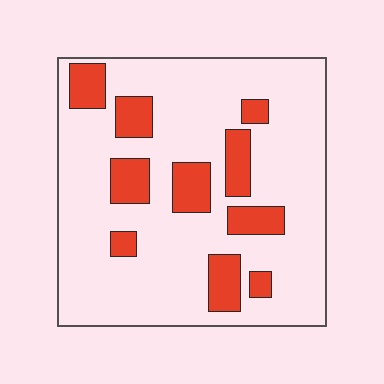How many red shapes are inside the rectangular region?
10.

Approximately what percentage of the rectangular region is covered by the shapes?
Approximately 20%.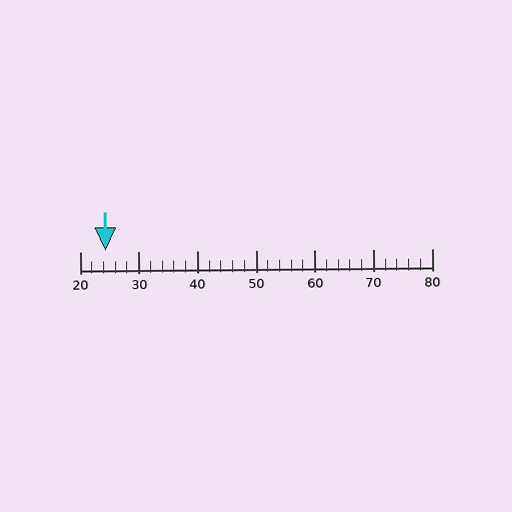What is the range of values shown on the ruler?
The ruler shows values from 20 to 80.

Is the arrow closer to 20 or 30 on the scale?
The arrow is closer to 20.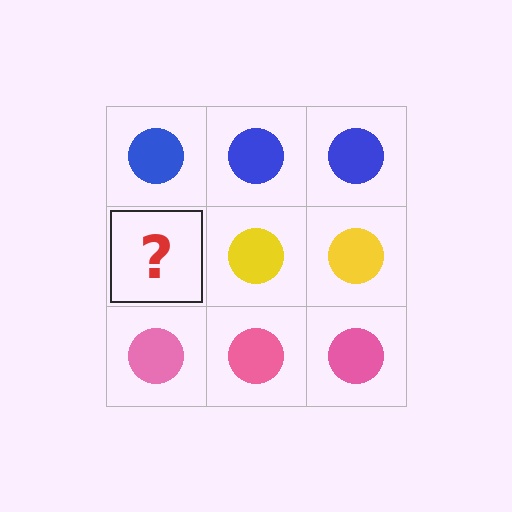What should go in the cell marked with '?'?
The missing cell should contain a yellow circle.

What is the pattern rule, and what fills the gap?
The rule is that each row has a consistent color. The gap should be filled with a yellow circle.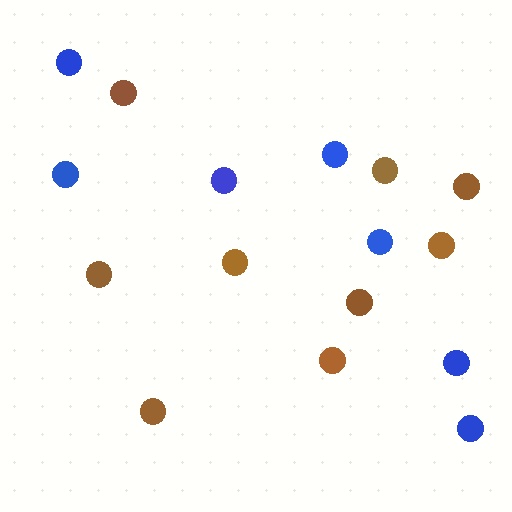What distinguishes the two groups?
There are 2 groups: one group of blue circles (7) and one group of brown circles (9).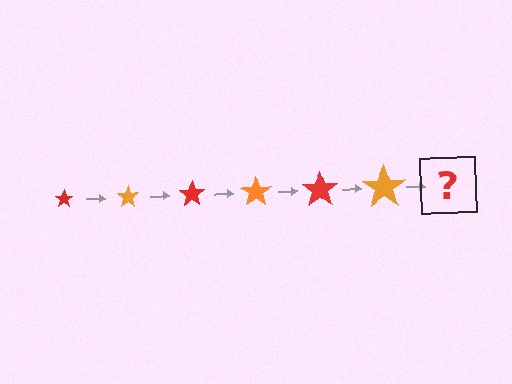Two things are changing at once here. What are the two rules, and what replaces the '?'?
The two rules are that the star grows larger each step and the color cycles through red and orange. The '?' should be a red star, larger than the previous one.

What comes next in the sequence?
The next element should be a red star, larger than the previous one.